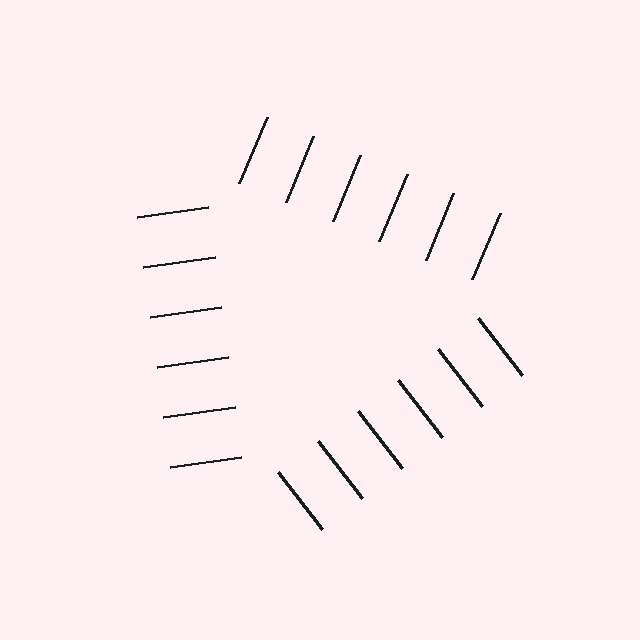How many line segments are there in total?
18 — 6 along each of the 3 edges.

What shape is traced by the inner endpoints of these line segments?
An illusory triangle — the line segments terminate on its edges but no continuous stroke is drawn.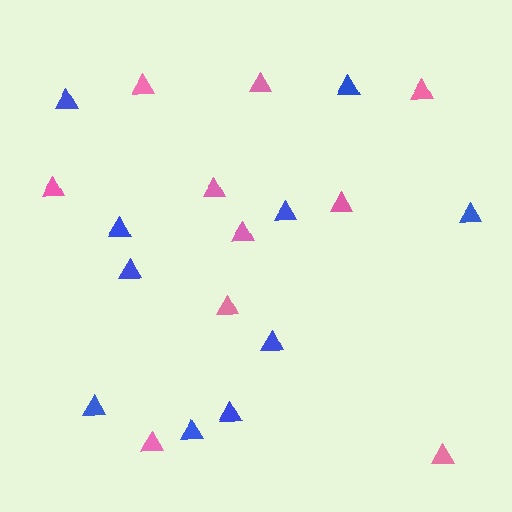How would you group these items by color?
There are 2 groups: one group of pink triangles (10) and one group of blue triangles (10).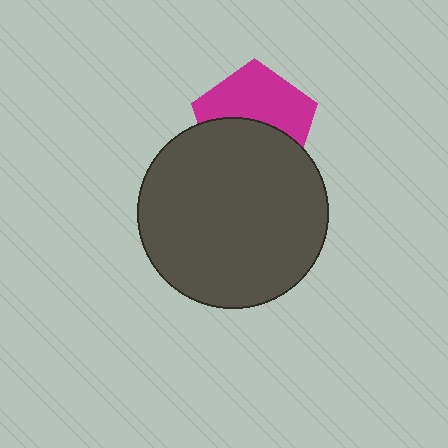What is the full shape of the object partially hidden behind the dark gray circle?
The partially hidden object is a magenta pentagon.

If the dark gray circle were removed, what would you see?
You would see the complete magenta pentagon.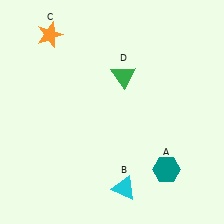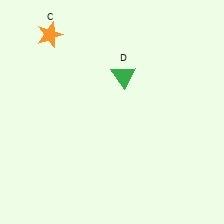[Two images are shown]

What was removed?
The cyan triangle (B), the teal hexagon (A) were removed in Image 2.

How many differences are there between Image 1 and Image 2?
There are 2 differences between the two images.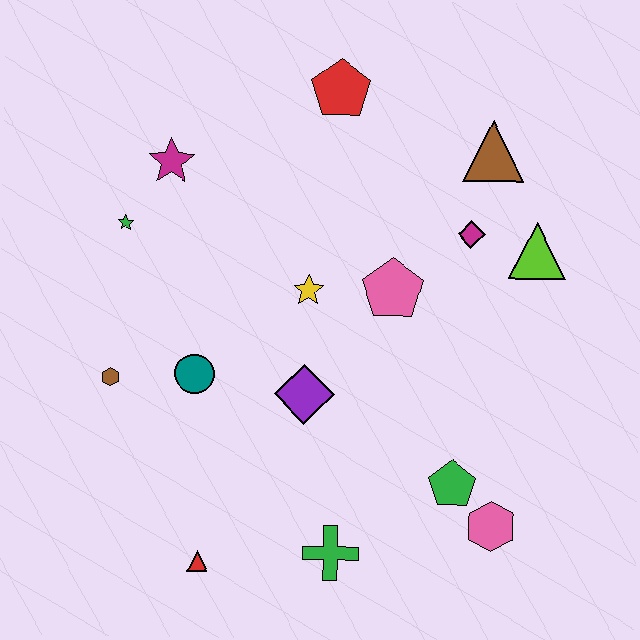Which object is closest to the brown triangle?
The magenta diamond is closest to the brown triangle.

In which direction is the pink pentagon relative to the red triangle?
The pink pentagon is above the red triangle.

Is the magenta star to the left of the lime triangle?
Yes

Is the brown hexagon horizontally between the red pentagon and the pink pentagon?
No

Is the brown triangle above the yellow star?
Yes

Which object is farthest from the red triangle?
The brown triangle is farthest from the red triangle.